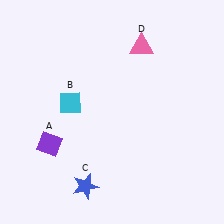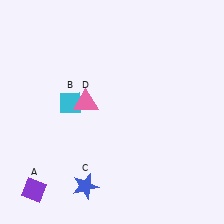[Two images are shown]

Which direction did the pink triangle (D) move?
The pink triangle (D) moved down.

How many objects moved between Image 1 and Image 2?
2 objects moved between the two images.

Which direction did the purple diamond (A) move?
The purple diamond (A) moved down.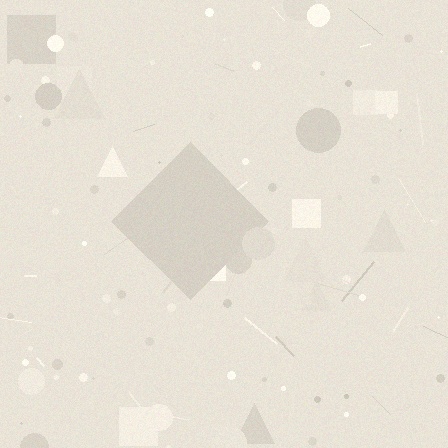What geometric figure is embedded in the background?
A diamond is embedded in the background.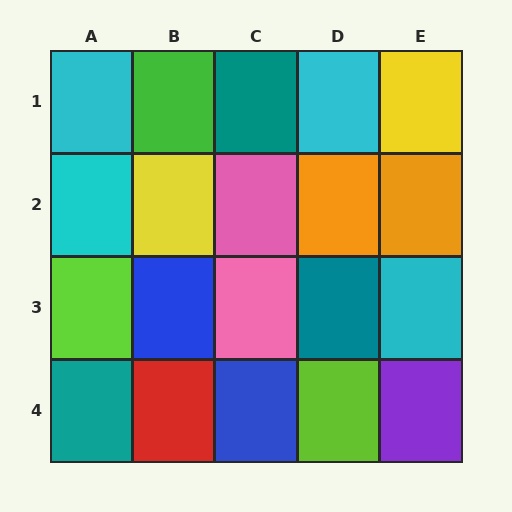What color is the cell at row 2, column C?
Pink.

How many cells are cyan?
4 cells are cyan.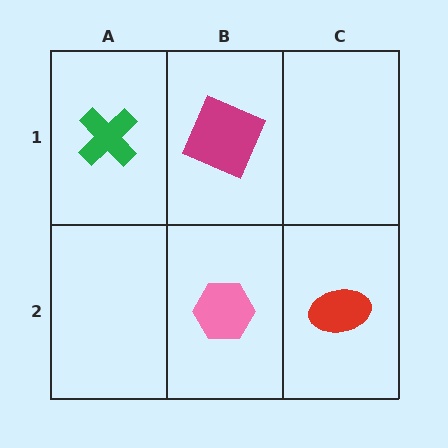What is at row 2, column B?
A pink hexagon.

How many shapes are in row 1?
2 shapes.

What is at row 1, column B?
A magenta square.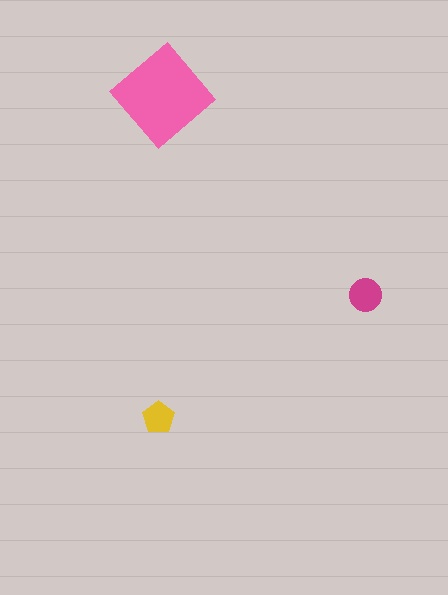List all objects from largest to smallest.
The pink diamond, the magenta circle, the yellow pentagon.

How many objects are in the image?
There are 3 objects in the image.